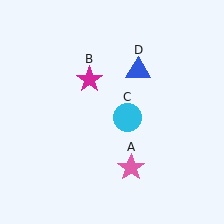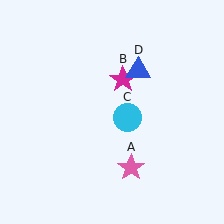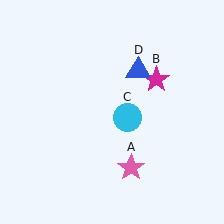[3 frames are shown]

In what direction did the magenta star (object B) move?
The magenta star (object B) moved right.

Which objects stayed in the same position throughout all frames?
Pink star (object A) and cyan circle (object C) and blue triangle (object D) remained stationary.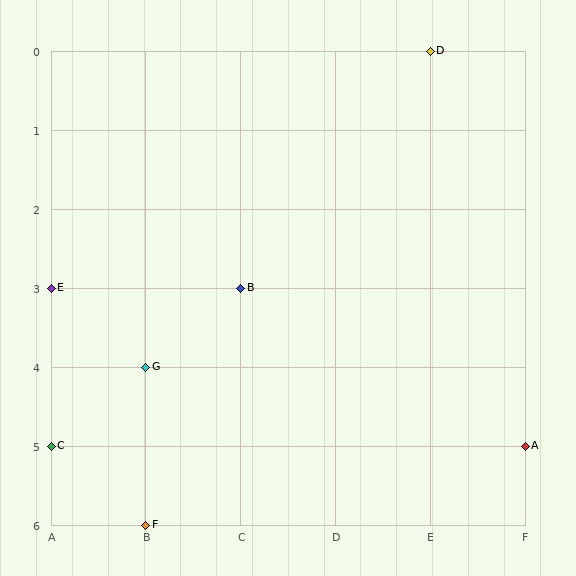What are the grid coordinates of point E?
Point E is at grid coordinates (A, 3).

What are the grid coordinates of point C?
Point C is at grid coordinates (A, 5).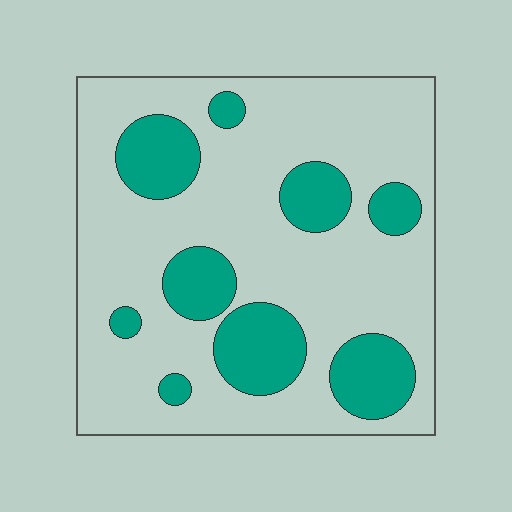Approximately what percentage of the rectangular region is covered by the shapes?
Approximately 25%.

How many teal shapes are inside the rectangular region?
9.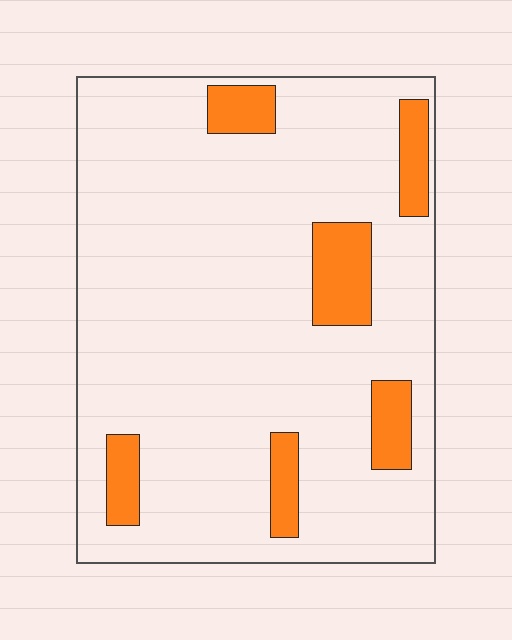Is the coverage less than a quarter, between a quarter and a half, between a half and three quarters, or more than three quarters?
Less than a quarter.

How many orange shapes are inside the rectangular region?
6.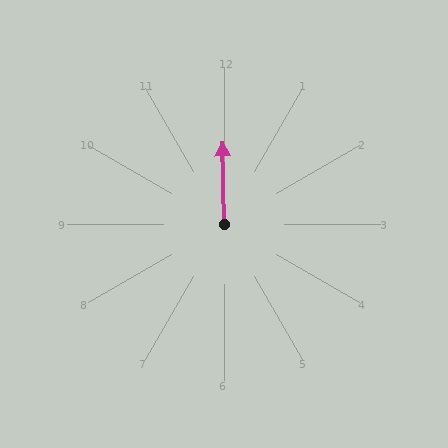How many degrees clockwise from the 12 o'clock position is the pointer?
Approximately 359 degrees.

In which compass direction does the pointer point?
North.